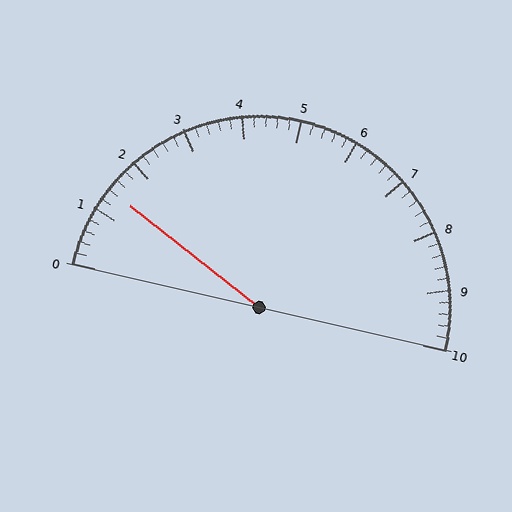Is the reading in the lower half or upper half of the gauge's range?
The reading is in the lower half of the range (0 to 10).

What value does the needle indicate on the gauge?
The needle indicates approximately 1.4.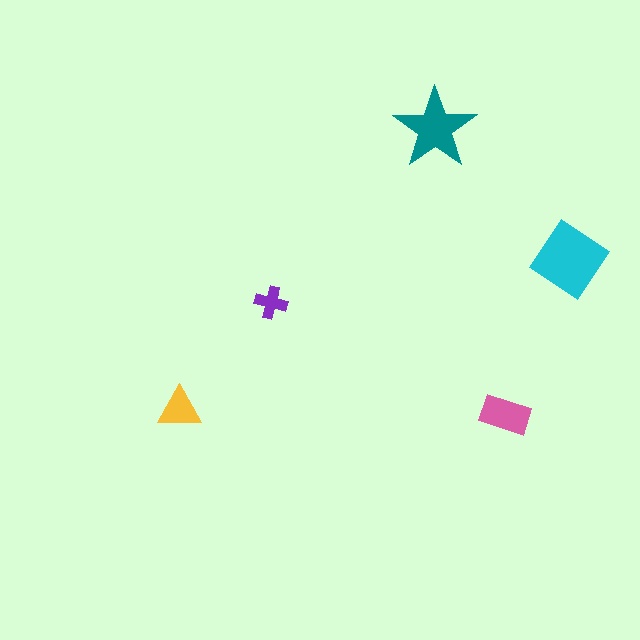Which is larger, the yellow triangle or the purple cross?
The yellow triangle.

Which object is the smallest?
The purple cross.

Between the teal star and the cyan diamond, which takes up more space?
The cyan diamond.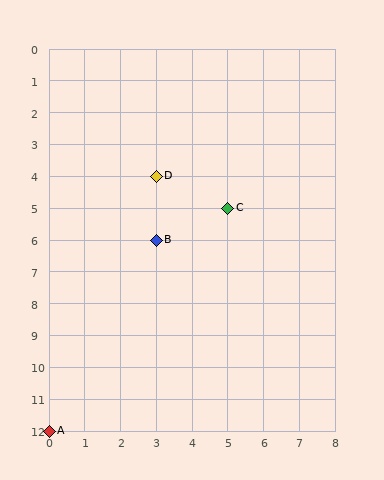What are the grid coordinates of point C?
Point C is at grid coordinates (5, 5).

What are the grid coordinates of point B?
Point B is at grid coordinates (3, 6).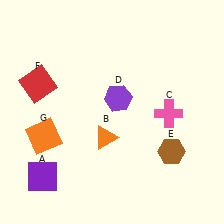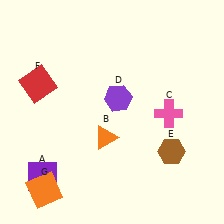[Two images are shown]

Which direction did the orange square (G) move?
The orange square (G) moved down.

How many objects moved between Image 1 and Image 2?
1 object moved between the two images.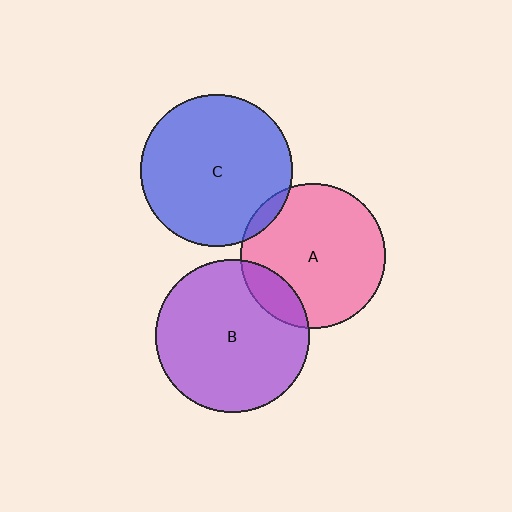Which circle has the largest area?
Circle B (purple).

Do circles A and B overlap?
Yes.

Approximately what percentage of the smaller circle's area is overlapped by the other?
Approximately 15%.